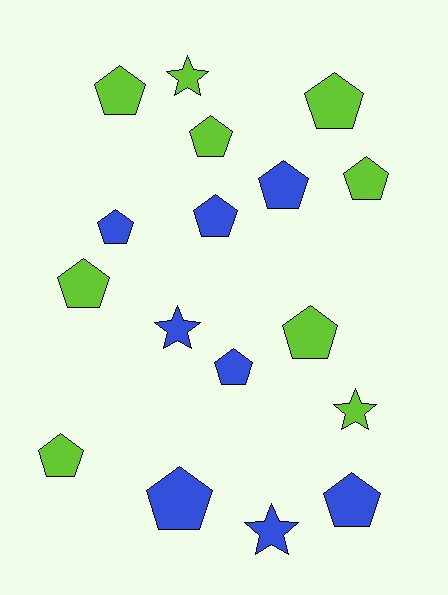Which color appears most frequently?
Lime, with 9 objects.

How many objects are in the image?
There are 17 objects.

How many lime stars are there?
There are 2 lime stars.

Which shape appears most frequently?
Pentagon, with 13 objects.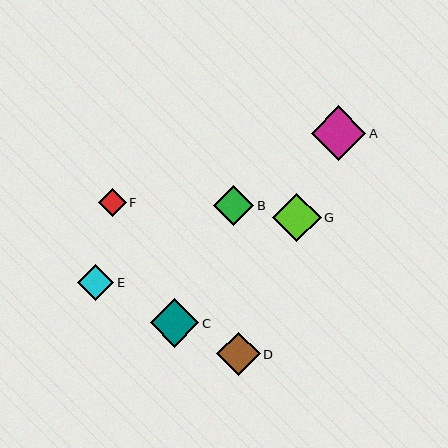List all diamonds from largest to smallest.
From largest to smallest: A, C, G, D, B, E, F.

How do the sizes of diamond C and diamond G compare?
Diamond C and diamond G are approximately the same size.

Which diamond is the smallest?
Diamond F is the smallest with a size of approximately 28 pixels.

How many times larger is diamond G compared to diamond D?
Diamond G is approximately 1.1 times the size of diamond D.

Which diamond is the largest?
Diamond A is the largest with a size of approximately 55 pixels.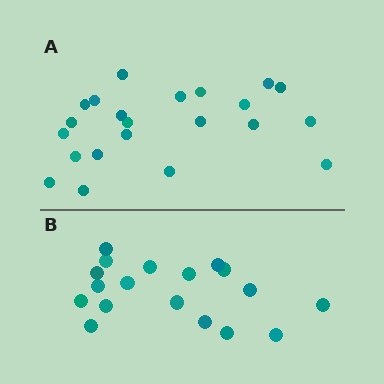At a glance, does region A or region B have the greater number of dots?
Region A (the top region) has more dots.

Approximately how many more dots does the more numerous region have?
Region A has about 4 more dots than region B.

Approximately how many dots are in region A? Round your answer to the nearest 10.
About 20 dots. (The exact count is 22, which rounds to 20.)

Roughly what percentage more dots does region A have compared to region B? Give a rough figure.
About 20% more.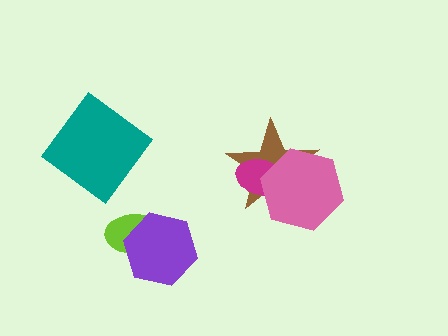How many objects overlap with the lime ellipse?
1 object overlaps with the lime ellipse.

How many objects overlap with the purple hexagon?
1 object overlaps with the purple hexagon.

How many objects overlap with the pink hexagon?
2 objects overlap with the pink hexagon.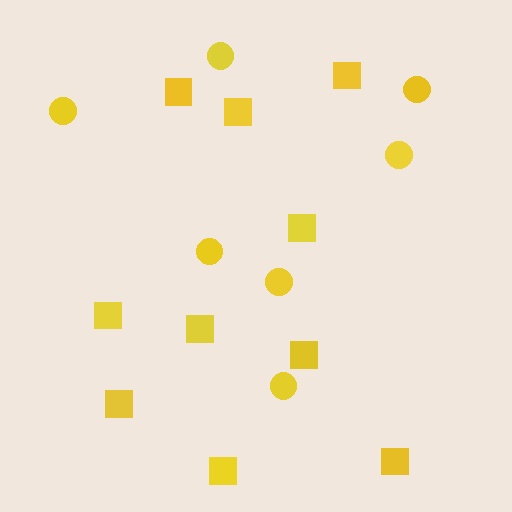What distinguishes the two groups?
There are 2 groups: one group of squares (10) and one group of circles (7).